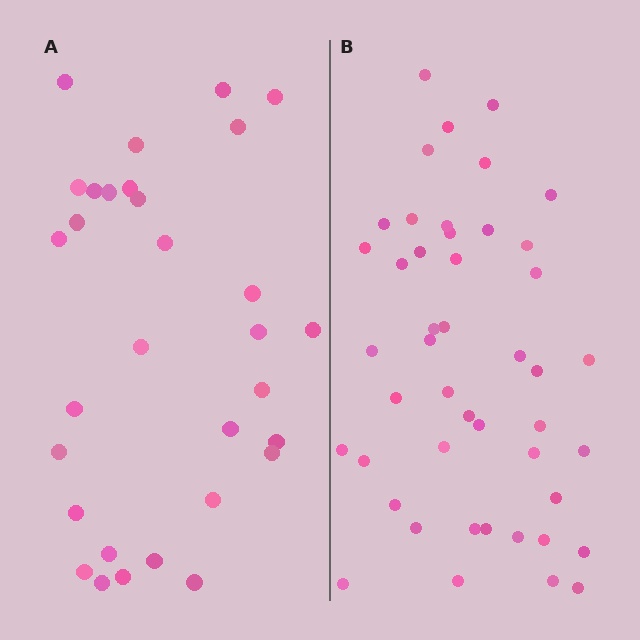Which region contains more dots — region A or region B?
Region B (the right region) has more dots.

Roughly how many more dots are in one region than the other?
Region B has approximately 15 more dots than region A.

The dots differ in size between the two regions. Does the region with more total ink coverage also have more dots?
No. Region A has more total ink coverage because its dots are larger, but region B actually contains more individual dots. Total area can be misleading — the number of items is what matters here.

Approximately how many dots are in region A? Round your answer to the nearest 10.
About 30 dots. (The exact count is 31, which rounds to 30.)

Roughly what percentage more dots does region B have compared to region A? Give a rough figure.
About 50% more.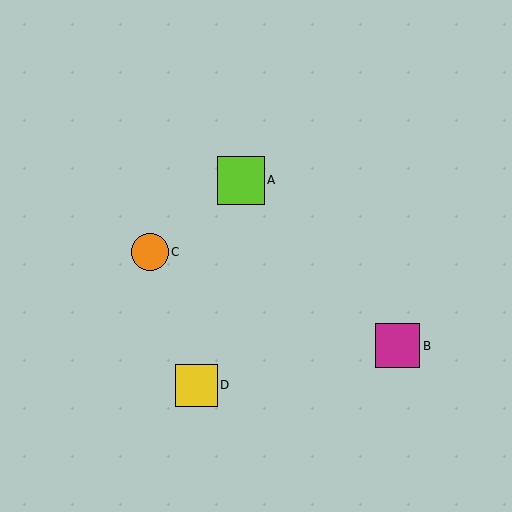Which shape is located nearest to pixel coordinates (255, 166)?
The lime square (labeled A) at (241, 180) is nearest to that location.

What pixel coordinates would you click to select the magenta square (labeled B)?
Click at (398, 346) to select the magenta square B.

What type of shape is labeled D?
Shape D is a yellow square.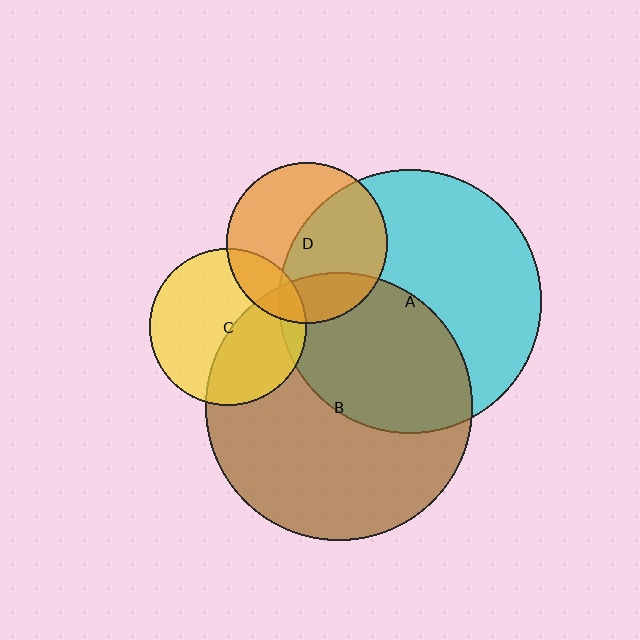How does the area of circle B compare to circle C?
Approximately 2.9 times.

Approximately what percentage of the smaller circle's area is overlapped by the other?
Approximately 10%.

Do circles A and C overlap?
Yes.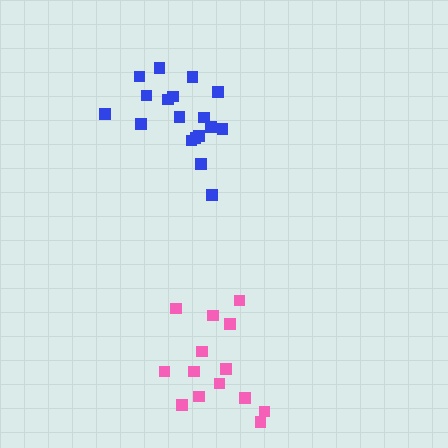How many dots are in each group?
Group 1: 18 dots, Group 2: 14 dots (32 total).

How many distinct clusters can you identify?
There are 2 distinct clusters.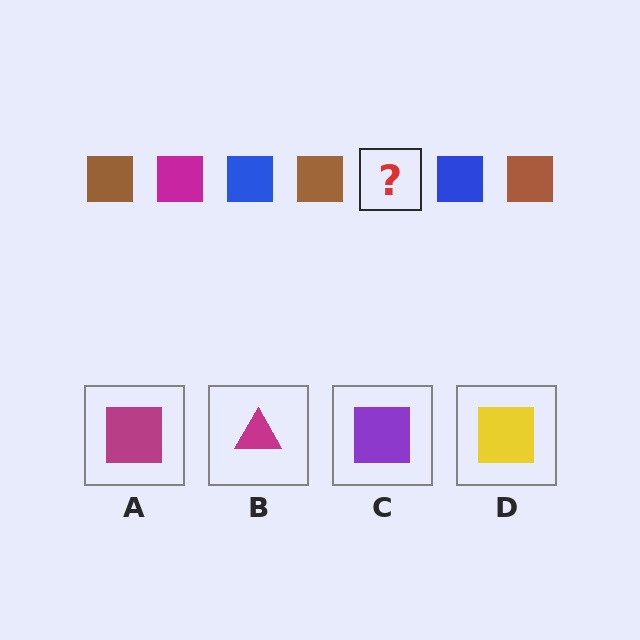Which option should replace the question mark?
Option A.